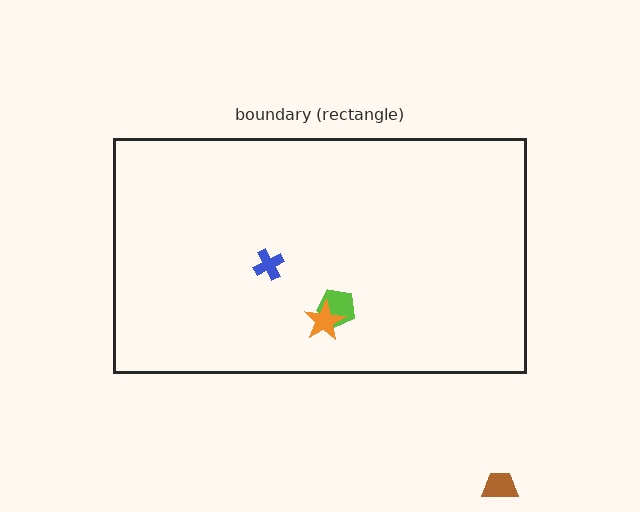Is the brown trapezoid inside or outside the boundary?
Outside.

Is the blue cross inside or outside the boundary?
Inside.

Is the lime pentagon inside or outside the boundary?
Inside.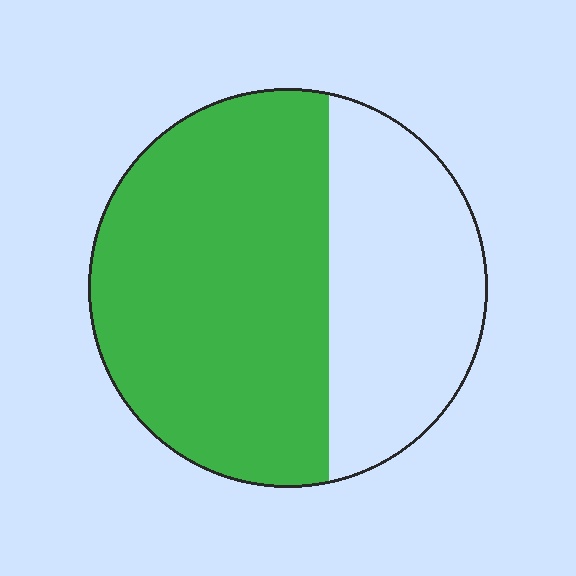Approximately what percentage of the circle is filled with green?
Approximately 65%.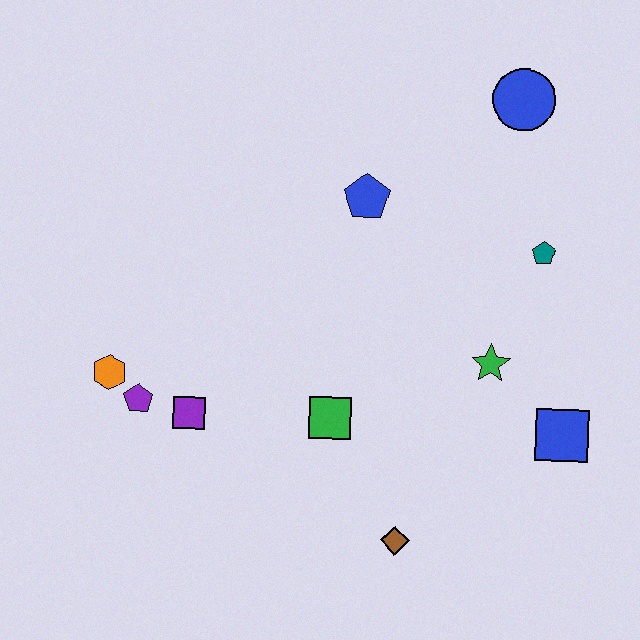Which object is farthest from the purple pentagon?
The blue circle is farthest from the purple pentagon.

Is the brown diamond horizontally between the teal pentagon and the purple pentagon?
Yes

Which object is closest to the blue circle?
The teal pentagon is closest to the blue circle.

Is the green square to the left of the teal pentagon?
Yes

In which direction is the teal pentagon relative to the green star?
The teal pentagon is above the green star.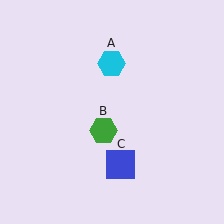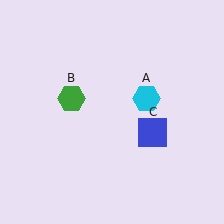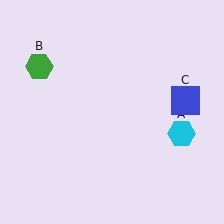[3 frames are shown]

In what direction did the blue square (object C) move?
The blue square (object C) moved up and to the right.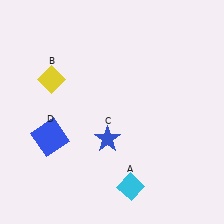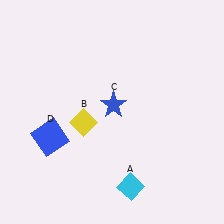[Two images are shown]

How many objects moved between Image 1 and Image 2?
2 objects moved between the two images.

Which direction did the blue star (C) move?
The blue star (C) moved up.